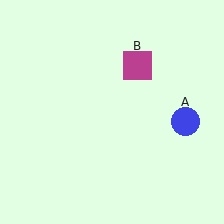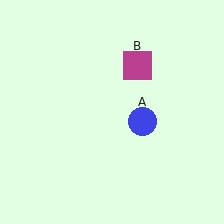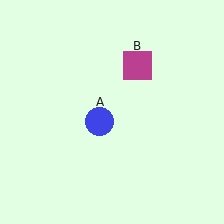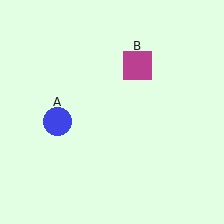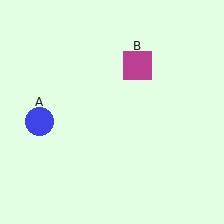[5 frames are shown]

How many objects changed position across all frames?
1 object changed position: blue circle (object A).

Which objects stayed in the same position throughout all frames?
Magenta square (object B) remained stationary.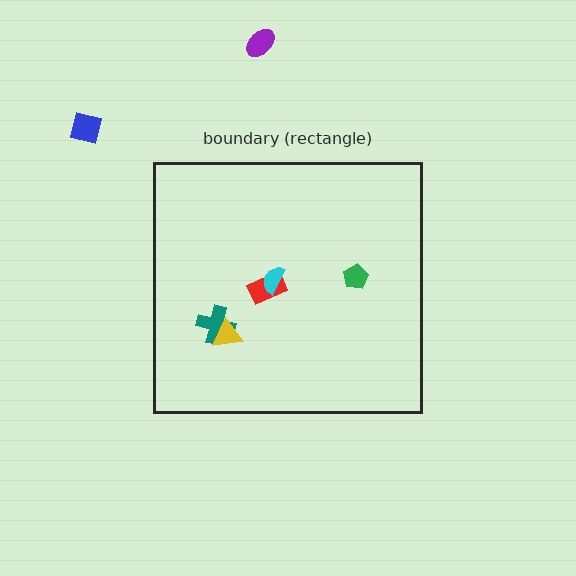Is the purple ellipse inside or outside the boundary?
Outside.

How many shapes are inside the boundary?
5 inside, 2 outside.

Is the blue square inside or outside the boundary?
Outside.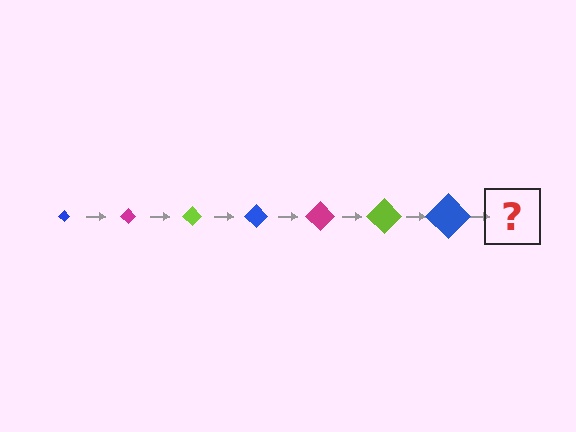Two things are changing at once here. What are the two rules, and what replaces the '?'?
The two rules are that the diamond grows larger each step and the color cycles through blue, magenta, and lime. The '?' should be a magenta diamond, larger than the previous one.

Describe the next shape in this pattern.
It should be a magenta diamond, larger than the previous one.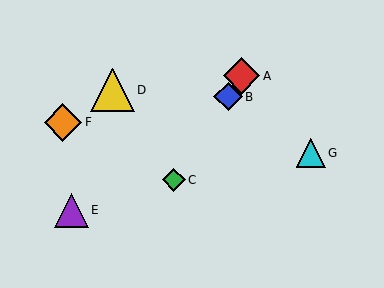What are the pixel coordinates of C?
Object C is at (174, 180).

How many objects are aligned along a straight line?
3 objects (A, B, C) are aligned along a straight line.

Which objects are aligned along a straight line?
Objects A, B, C are aligned along a straight line.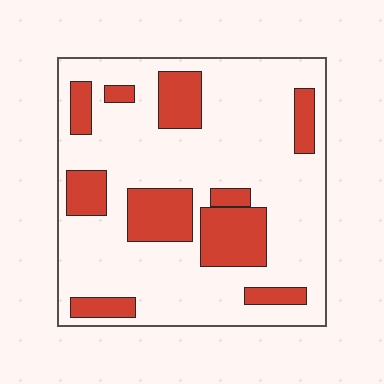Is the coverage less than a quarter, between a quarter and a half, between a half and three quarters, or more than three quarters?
Between a quarter and a half.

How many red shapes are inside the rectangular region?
10.